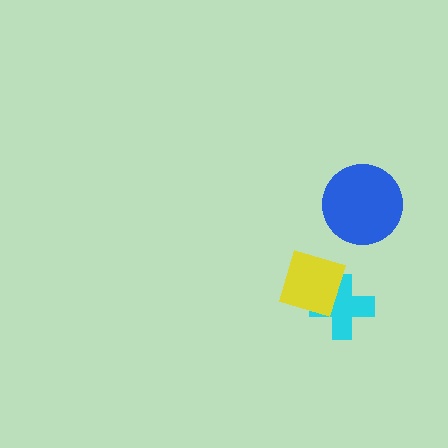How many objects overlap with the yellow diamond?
1 object overlaps with the yellow diamond.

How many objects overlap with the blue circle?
0 objects overlap with the blue circle.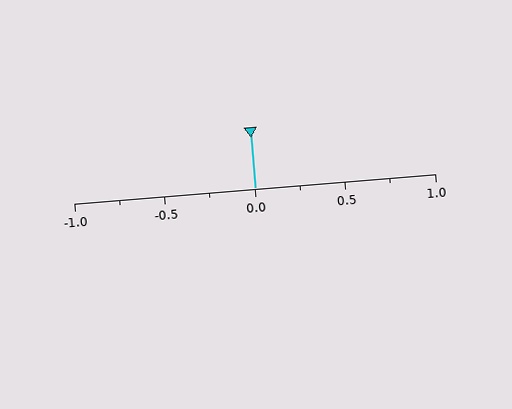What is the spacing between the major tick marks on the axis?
The major ticks are spaced 0.5 apart.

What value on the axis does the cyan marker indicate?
The marker indicates approximately 0.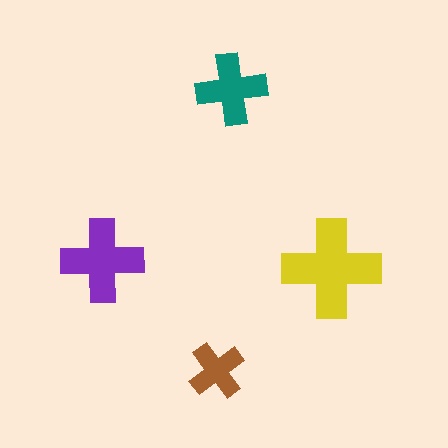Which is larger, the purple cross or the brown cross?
The purple one.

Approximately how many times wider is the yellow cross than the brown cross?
About 1.5 times wider.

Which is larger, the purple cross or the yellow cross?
The yellow one.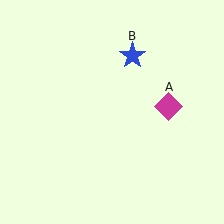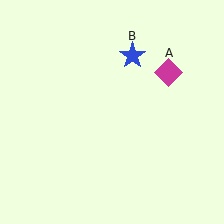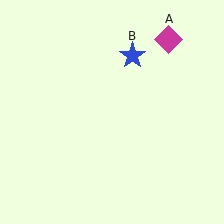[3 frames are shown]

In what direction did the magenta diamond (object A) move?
The magenta diamond (object A) moved up.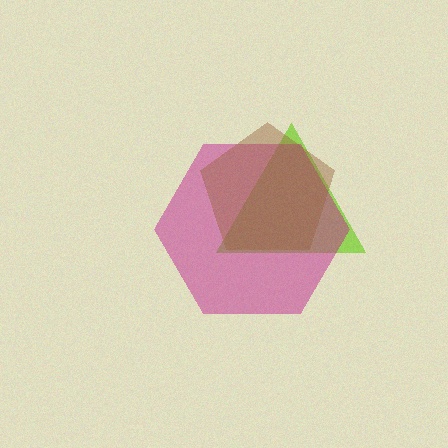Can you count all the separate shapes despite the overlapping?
Yes, there are 3 separate shapes.